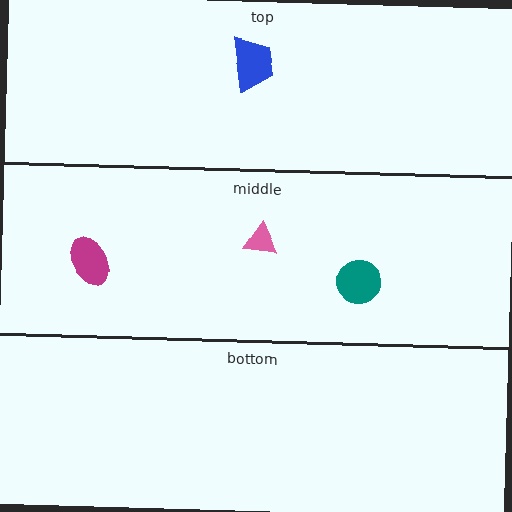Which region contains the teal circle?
The middle region.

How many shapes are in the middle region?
3.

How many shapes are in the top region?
1.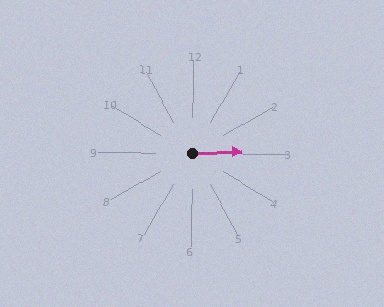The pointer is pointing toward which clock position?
Roughly 3 o'clock.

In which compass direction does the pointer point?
East.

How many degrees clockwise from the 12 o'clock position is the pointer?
Approximately 87 degrees.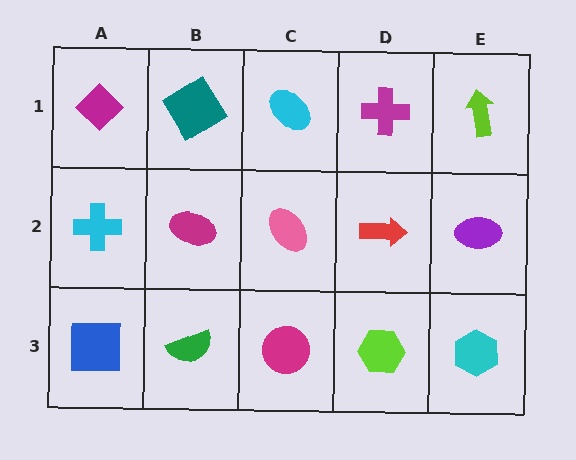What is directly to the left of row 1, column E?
A magenta cross.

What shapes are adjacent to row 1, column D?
A red arrow (row 2, column D), a cyan ellipse (row 1, column C), a lime arrow (row 1, column E).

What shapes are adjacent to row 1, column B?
A magenta ellipse (row 2, column B), a magenta diamond (row 1, column A), a cyan ellipse (row 1, column C).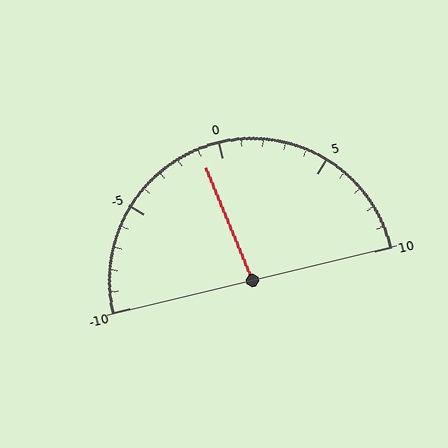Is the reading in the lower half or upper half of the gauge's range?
The reading is in the lower half of the range (-10 to 10).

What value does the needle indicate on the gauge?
The needle indicates approximately -1.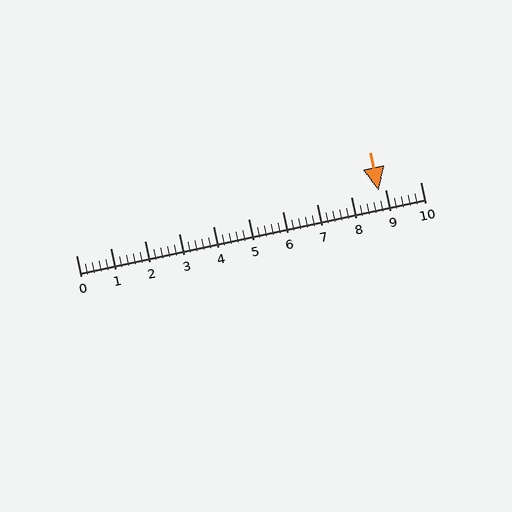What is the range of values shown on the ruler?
The ruler shows values from 0 to 10.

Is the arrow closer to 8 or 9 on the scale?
The arrow is closer to 9.